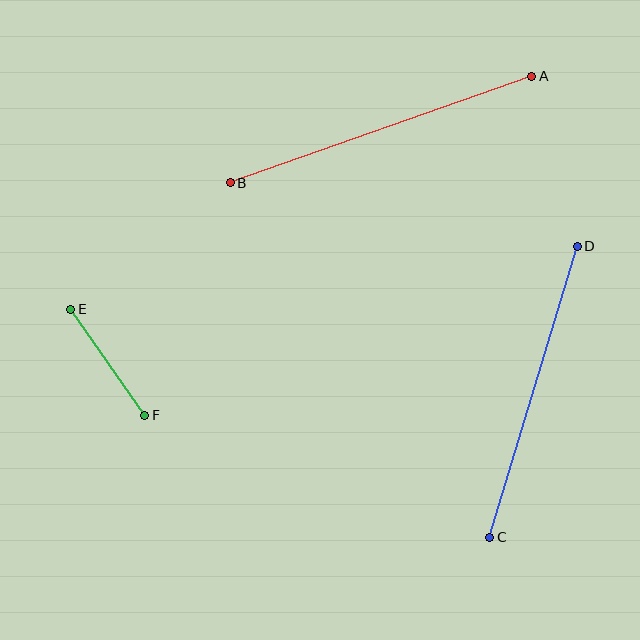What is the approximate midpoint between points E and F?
The midpoint is at approximately (108, 362) pixels.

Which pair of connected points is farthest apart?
Points A and B are farthest apart.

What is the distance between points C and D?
The distance is approximately 304 pixels.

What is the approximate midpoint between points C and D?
The midpoint is at approximately (533, 392) pixels.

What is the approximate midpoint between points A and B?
The midpoint is at approximately (381, 129) pixels.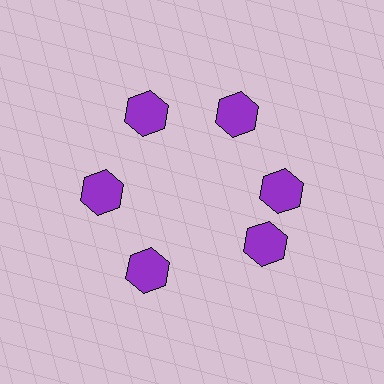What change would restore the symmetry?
The symmetry would be restored by rotating it back into even spacing with its neighbors so that all 6 hexagons sit at equal angles and equal distance from the center.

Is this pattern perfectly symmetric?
No. The 6 purple hexagons are arranged in a ring, but one element near the 5 o'clock position is rotated out of alignment along the ring, breaking the 6-fold rotational symmetry.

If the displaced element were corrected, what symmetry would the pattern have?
It would have 6-fold rotational symmetry — the pattern would map onto itself every 60 degrees.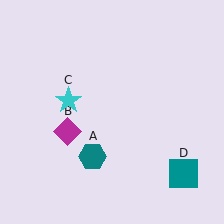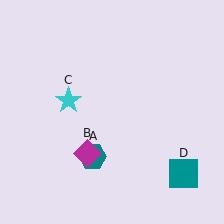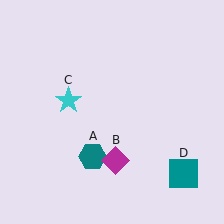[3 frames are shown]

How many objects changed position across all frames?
1 object changed position: magenta diamond (object B).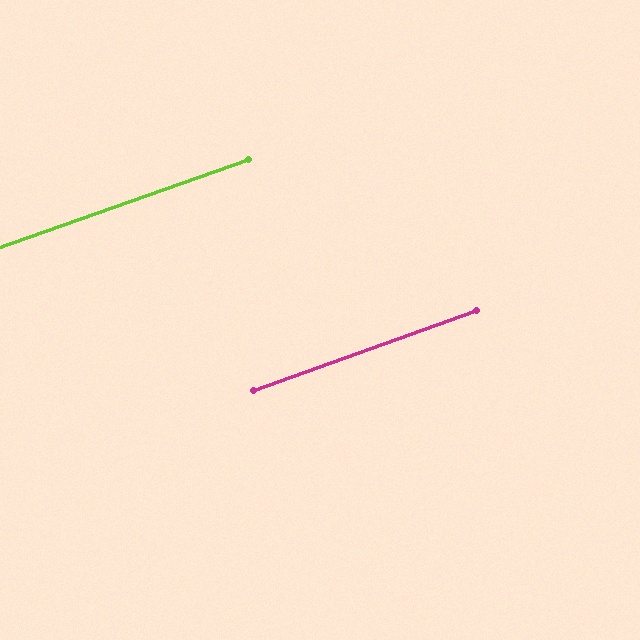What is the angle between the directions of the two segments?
Approximately 0 degrees.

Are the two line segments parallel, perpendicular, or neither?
Parallel — their directions differ by only 0.4°.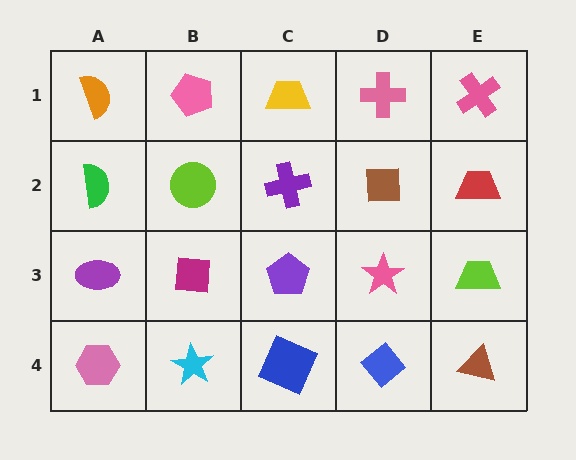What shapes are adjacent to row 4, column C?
A purple pentagon (row 3, column C), a cyan star (row 4, column B), a blue diamond (row 4, column D).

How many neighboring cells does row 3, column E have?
3.